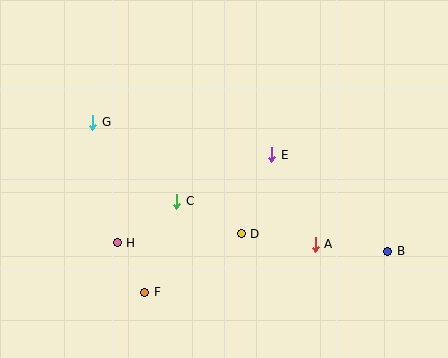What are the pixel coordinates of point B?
Point B is at (388, 251).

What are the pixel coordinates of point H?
Point H is at (117, 243).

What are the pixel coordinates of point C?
Point C is at (177, 201).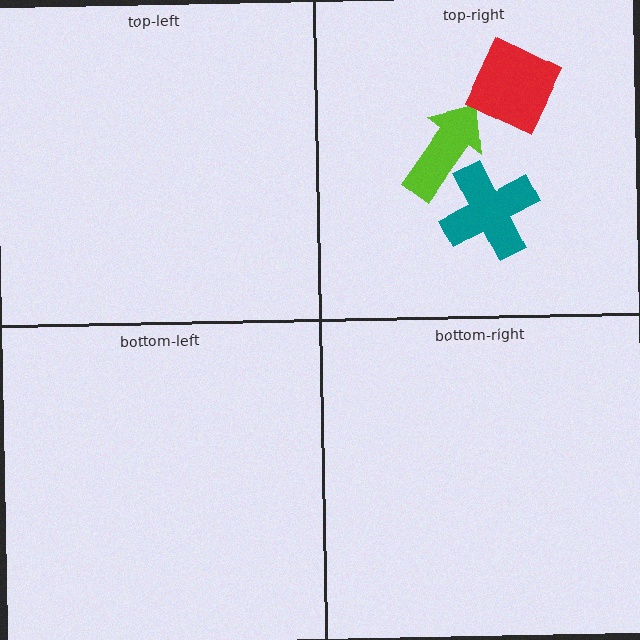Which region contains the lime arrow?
The top-right region.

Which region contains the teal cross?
The top-right region.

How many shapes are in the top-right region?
3.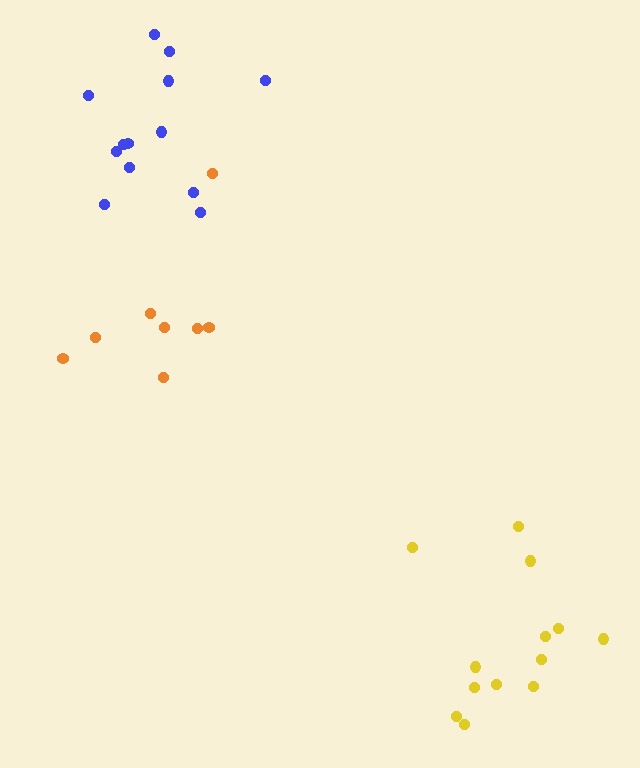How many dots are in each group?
Group 1: 8 dots, Group 2: 13 dots, Group 3: 13 dots (34 total).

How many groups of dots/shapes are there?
There are 3 groups.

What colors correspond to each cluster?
The clusters are colored: orange, blue, yellow.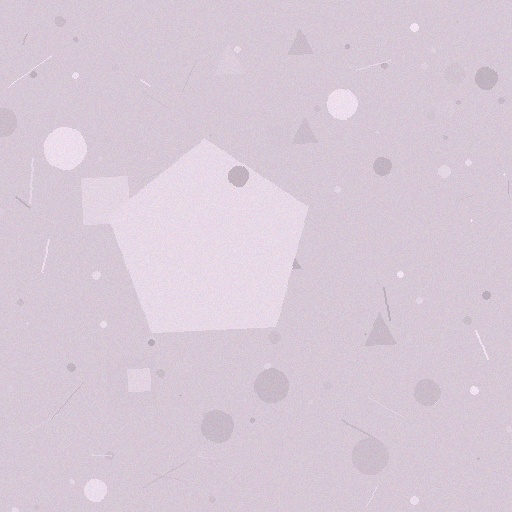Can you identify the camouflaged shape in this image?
The camouflaged shape is a pentagon.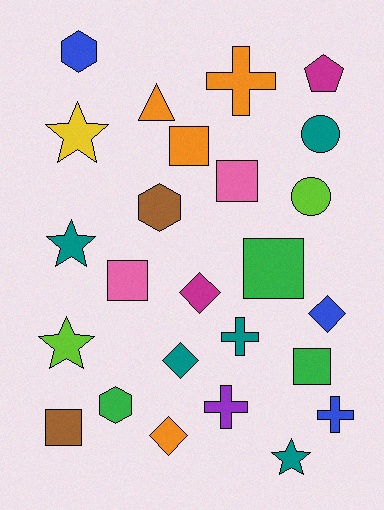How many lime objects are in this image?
There are 2 lime objects.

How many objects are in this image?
There are 25 objects.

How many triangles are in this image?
There is 1 triangle.